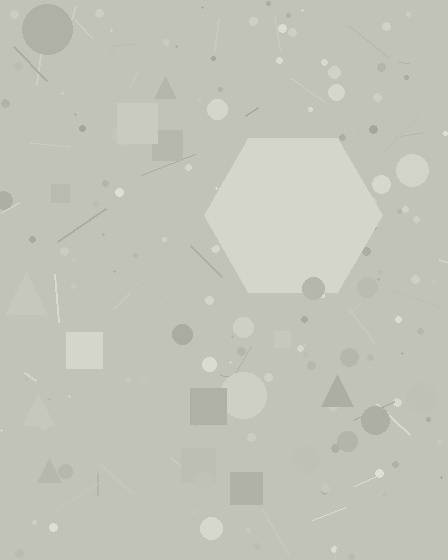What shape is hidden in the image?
A hexagon is hidden in the image.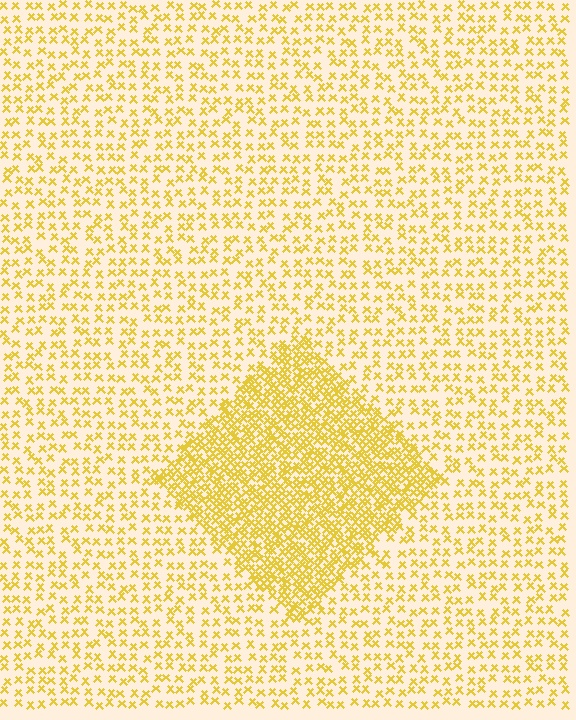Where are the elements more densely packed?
The elements are more densely packed inside the diamond boundary.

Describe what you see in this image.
The image contains small yellow elements arranged at two different densities. A diamond-shaped region is visible where the elements are more densely packed than the surrounding area.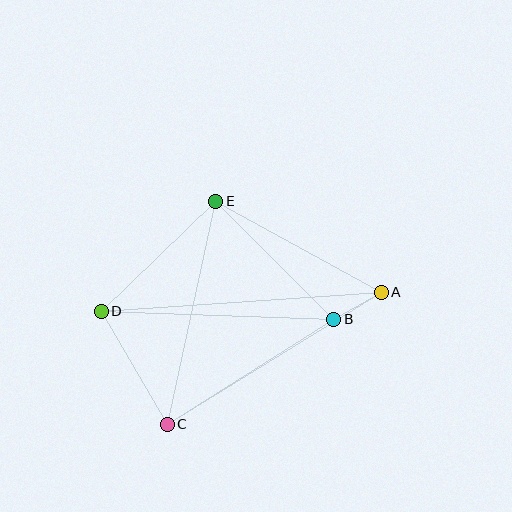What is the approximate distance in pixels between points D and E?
The distance between D and E is approximately 159 pixels.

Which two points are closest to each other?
Points A and B are closest to each other.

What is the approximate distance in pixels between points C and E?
The distance between C and E is approximately 228 pixels.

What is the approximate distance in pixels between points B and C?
The distance between B and C is approximately 197 pixels.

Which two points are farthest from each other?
Points A and D are farthest from each other.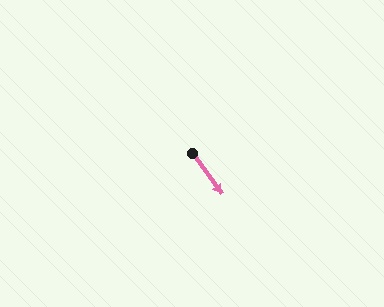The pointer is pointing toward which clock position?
Roughly 5 o'clock.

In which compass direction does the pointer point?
Southeast.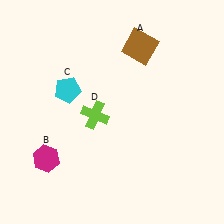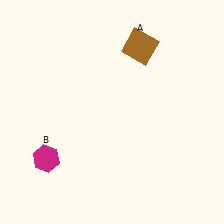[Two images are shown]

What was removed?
The cyan pentagon (C), the lime cross (D) were removed in Image 2.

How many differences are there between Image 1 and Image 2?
There are 2 differences between the two images.